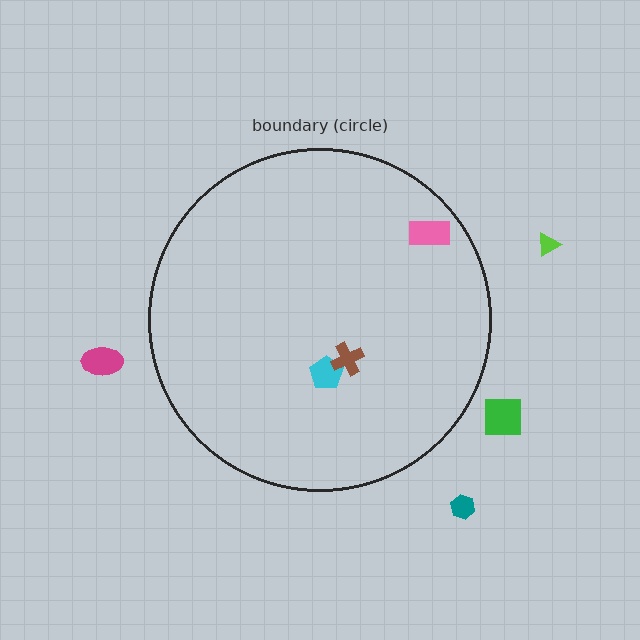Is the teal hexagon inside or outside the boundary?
Outside.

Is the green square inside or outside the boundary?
Outside.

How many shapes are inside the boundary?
3 inside, 4 outside.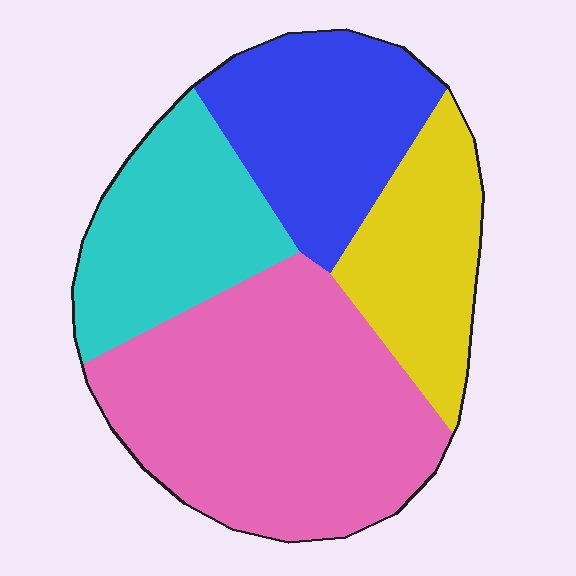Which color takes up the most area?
Pink, at roughly 40%.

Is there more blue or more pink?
Pink.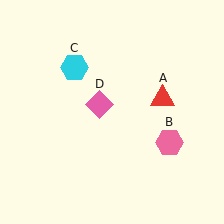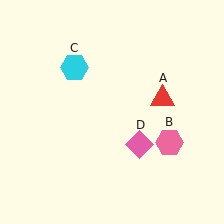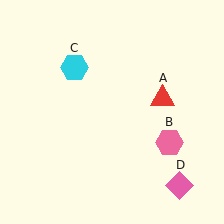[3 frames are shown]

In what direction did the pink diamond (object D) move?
The pink diamond (object D) moved down and to the right.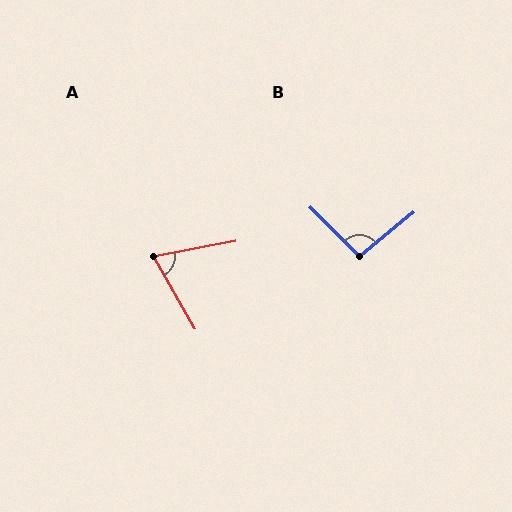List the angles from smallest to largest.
A (70°), B (96°).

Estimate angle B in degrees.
Approximately 96 degrees.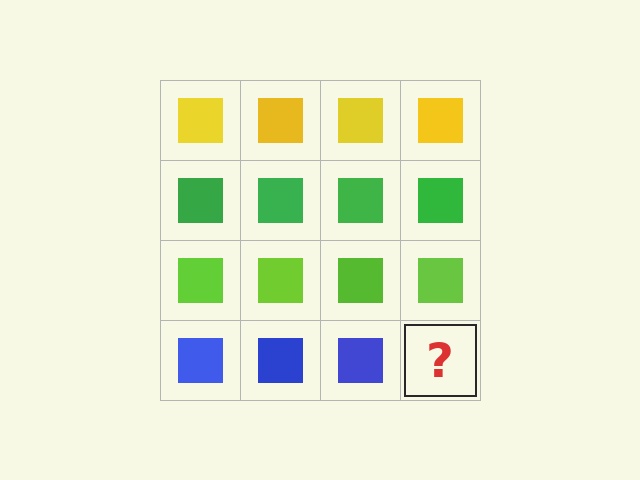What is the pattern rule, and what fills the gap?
The rule is that each row has a consistent color. The gap should be filled with a blue square.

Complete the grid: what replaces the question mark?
The question mark should be replaced with a blue square.